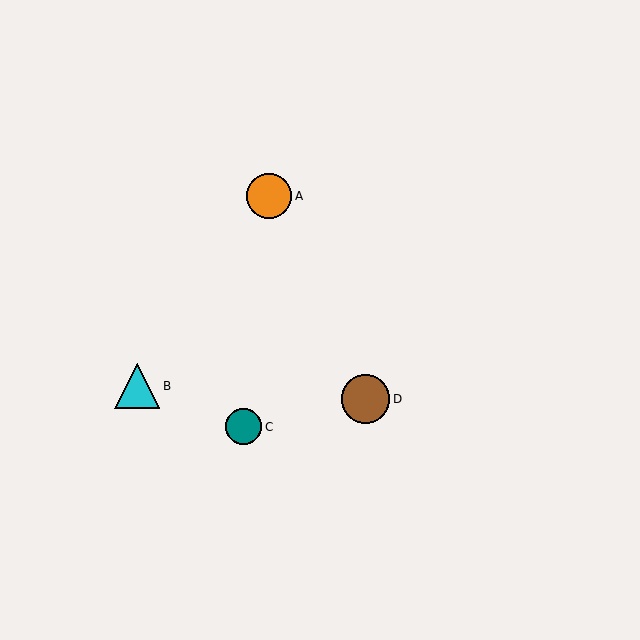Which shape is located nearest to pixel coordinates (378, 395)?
The brown circle (labeled D) at (366, 399) is nearest to that location.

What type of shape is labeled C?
Shape C is a teal circle.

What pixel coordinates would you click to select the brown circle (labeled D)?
Click at (366, 399) to select the brown circle D.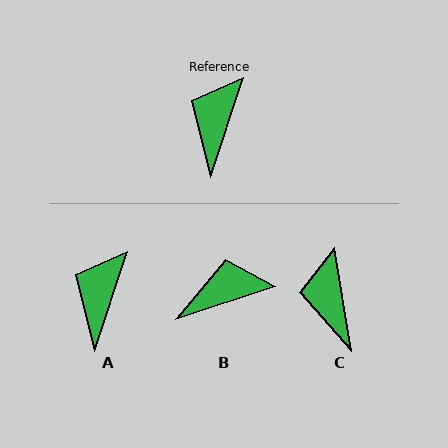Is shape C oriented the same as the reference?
No, it is off by about 27 degrees.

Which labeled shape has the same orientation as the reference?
A.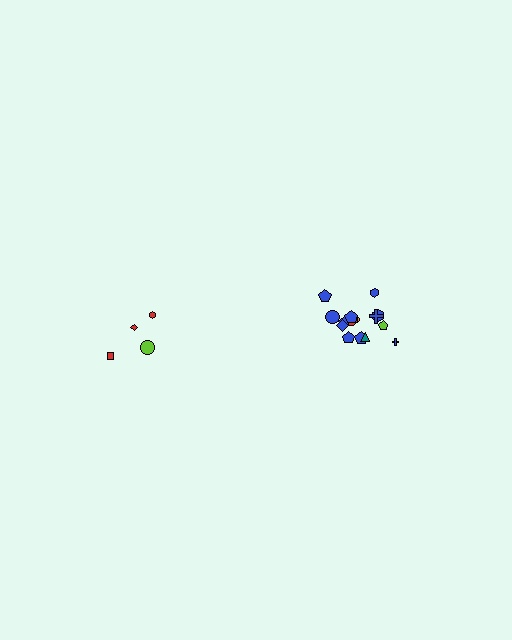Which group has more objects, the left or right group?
The right group.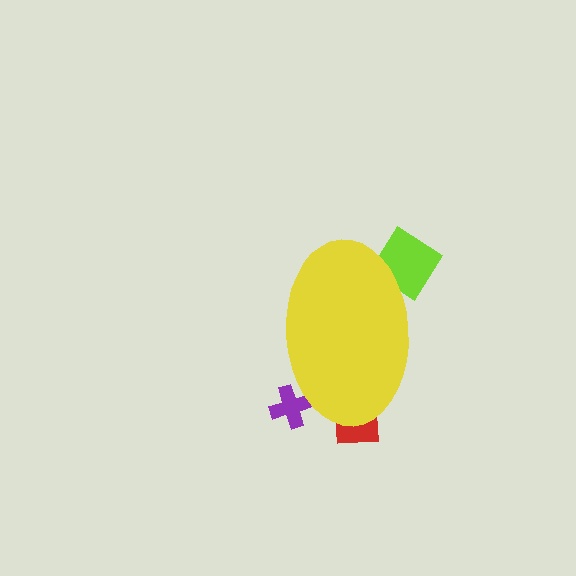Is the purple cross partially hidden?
Yes, the purple cross is partially hidden behind the yellow ellipse.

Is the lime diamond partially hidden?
Yes, the lime diamond is partially hidden behind the yellow ellipse.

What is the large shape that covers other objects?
A yellow ellipse.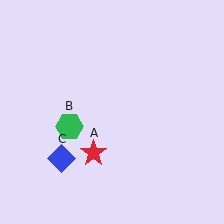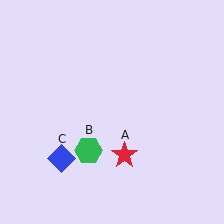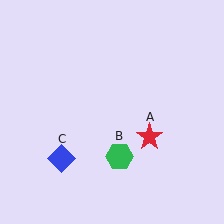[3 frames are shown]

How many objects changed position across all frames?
2 objects changed position: red star (object A), green hexagon (object B).